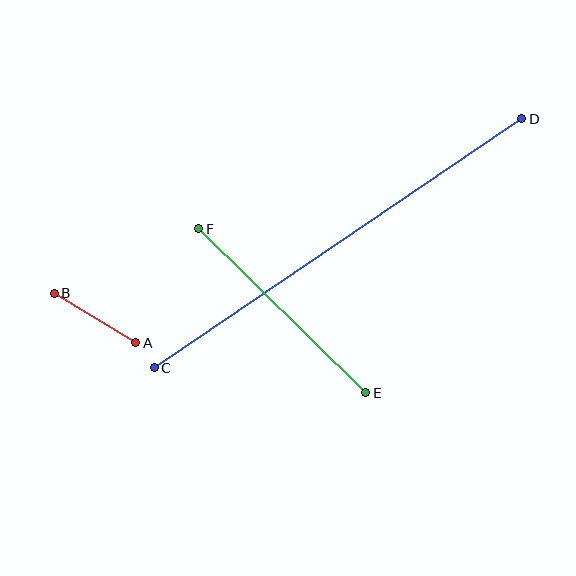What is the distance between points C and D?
The distance is approximately 444 pixels.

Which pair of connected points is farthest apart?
Points C and D are farthest apart.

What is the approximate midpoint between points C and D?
The midpoint is at approximately (338, 243) pixels.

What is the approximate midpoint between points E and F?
The midpoint is at approximately (282, 311) pixels.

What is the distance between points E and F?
The distance is approximately 234 pixels.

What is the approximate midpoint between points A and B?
The midpoint is at approximately (95, 318) pixels.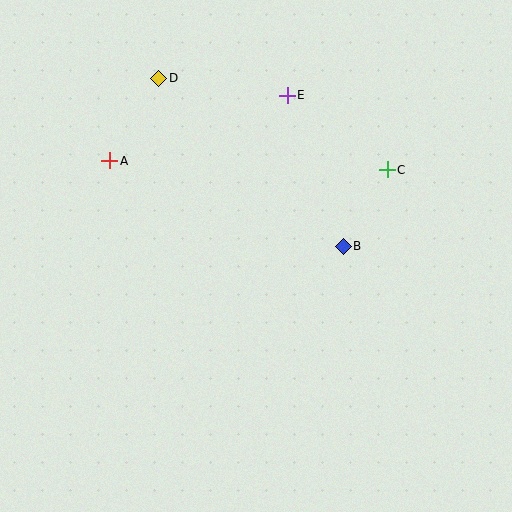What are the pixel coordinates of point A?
Point A is at (110, 161).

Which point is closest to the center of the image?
Point B at (343, 246) is closest to the center.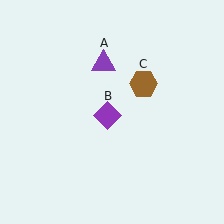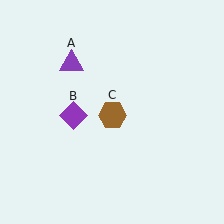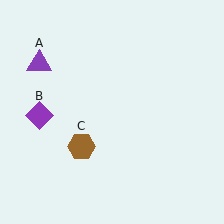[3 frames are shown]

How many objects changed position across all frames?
3 objects changed position: purple triangle (object A), purple diamond (object B), brown hexagon (object C).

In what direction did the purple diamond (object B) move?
The purple diamond (object B) moved left.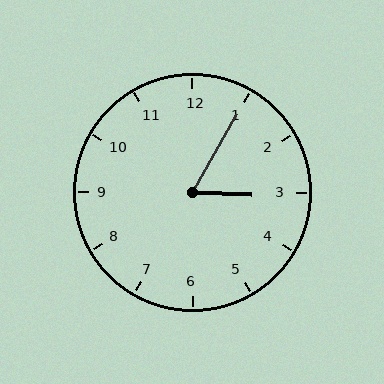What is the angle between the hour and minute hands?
Approximately 62 degrees.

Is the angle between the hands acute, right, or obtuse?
It is acute.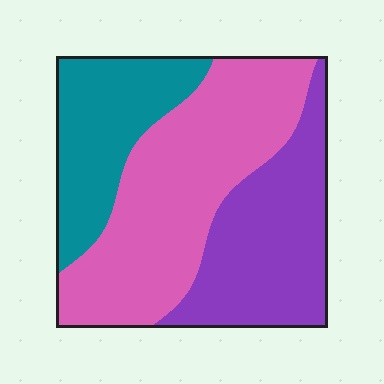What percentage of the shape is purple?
Purple takes up between a quarter and a half of the shape.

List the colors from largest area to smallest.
From largest to smallest: pink, purple, teal.